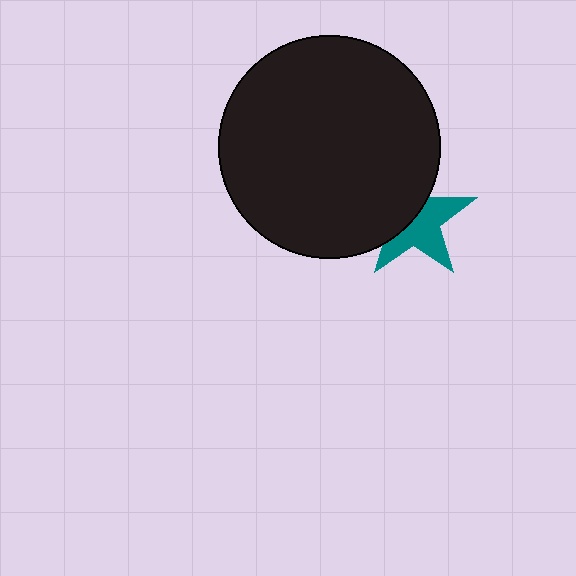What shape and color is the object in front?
The object in front is a black circle.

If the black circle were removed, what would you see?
You would see the complete teal star.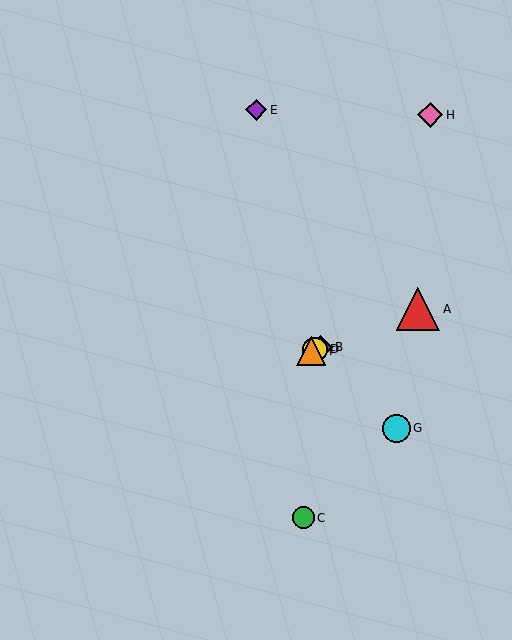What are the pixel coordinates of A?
Object A is at (418, 309).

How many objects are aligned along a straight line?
4 objects (A, B, D, F) are aligned along a straight line.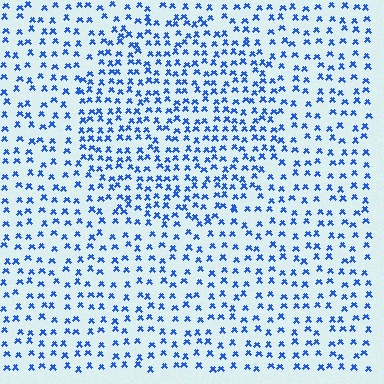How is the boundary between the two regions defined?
The boundary is defined by a change in element density (approximately 1.6x ratio). All elements are the same color, size, and shape.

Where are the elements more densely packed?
The elements are more densely packed inside the circle boundary.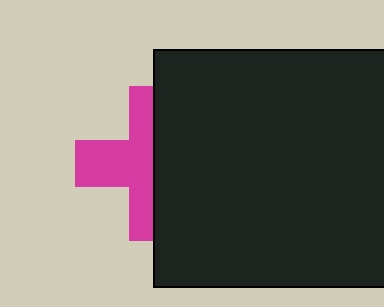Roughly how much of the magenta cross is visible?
About half of it is visible (roughly 51%).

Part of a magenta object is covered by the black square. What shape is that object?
It is a cross.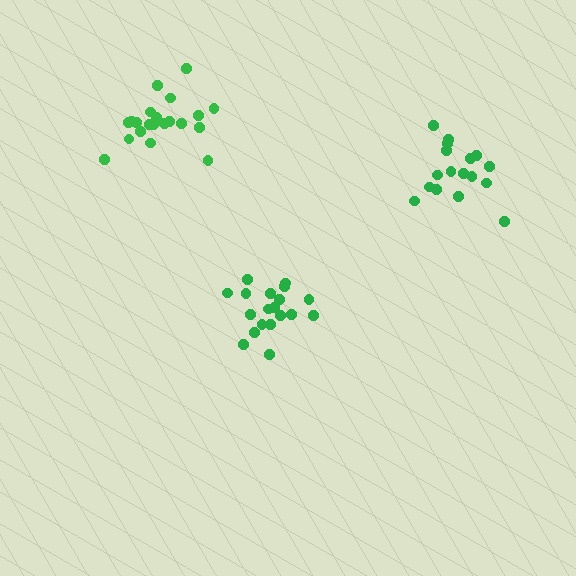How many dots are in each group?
Group 1: 21 dots, Group 2: 19 dots, Group 3: 17 dots (57 total).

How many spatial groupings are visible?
There are 3 spatial groupings.